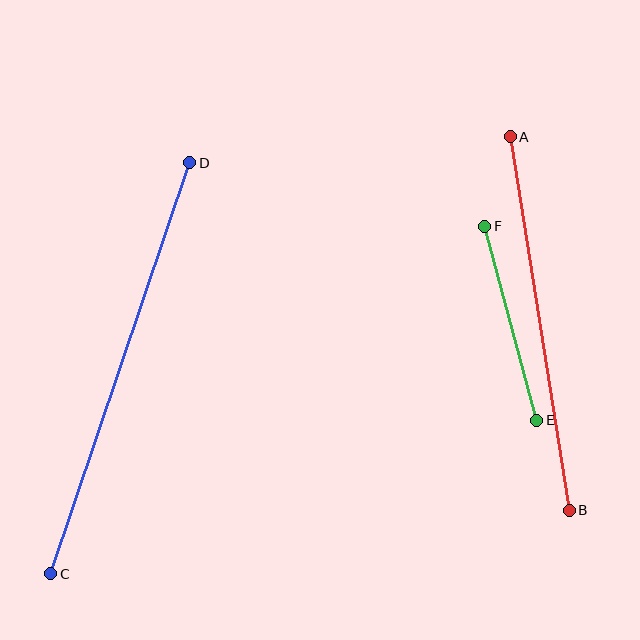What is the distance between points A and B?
The distance is approximately 378 pixels.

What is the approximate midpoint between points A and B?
The midpoint is at approximately (540, 324) pixels.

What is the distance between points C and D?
The distance is approximately 434 pixels.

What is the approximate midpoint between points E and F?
The midpoint is at approximately (511, 323) pixels.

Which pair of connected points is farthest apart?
Points C and D are farthest apart.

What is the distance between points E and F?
The distance is approximately 200 pixels.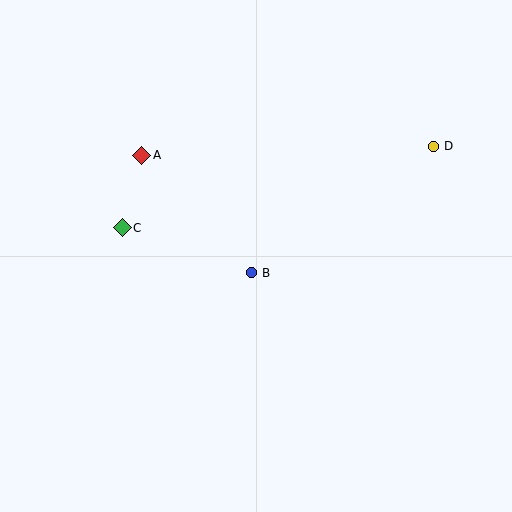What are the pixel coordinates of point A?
Point A is at (142, 155).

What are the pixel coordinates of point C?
Point C is at (122, 228).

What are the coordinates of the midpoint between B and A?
The midpoint between B and A is at (197, 214).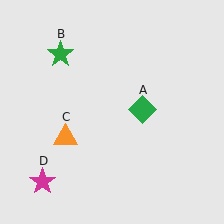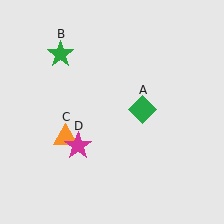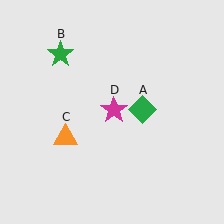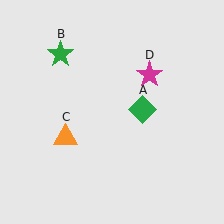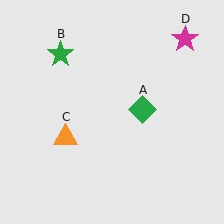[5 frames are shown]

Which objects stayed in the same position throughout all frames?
Green diamond (object A) and green star (object B) and orange triangle (object C) remained stationary.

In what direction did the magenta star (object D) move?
The magenta star (object D) moved up and to the right.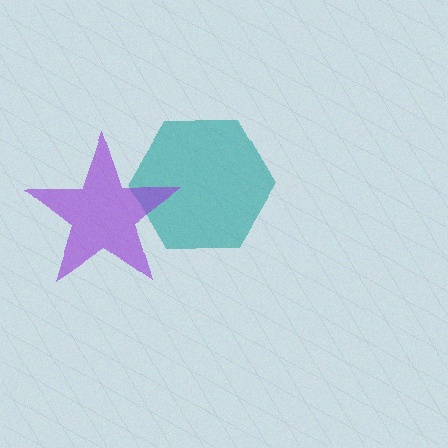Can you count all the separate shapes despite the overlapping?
Yes, there are 2 separate shapes.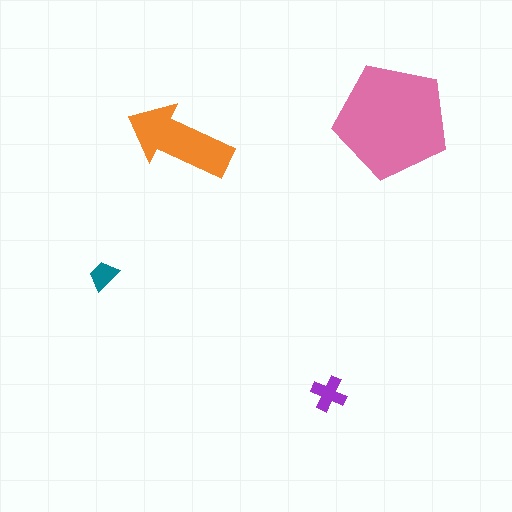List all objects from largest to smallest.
The pink pentagon, the orange arrow, the purple cross, the teal trapezoid.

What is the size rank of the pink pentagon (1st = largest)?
1st.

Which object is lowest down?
The purple cross is bottommost.